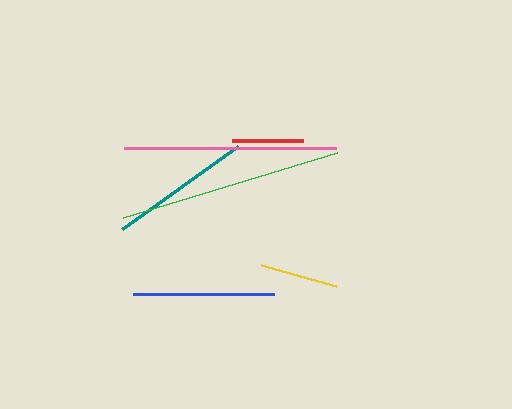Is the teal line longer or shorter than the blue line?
The teal line is longer than the blue line.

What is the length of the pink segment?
The pink segment is approximately 212 pixels long.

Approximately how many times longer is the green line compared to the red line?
The green line is approximately 3.2 times the length of the red line.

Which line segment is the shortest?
The red line is the shortest at approximately 71 pixels.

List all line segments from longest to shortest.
From longest to shortest: green, pink, teal, blue, yellow, red.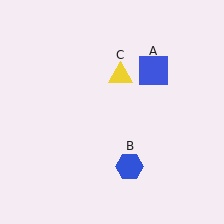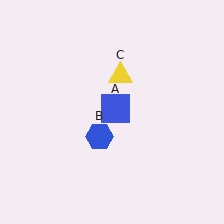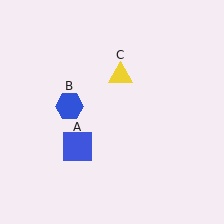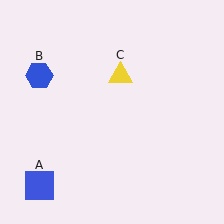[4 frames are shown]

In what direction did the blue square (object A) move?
The blue square (object A) moved down and to the left.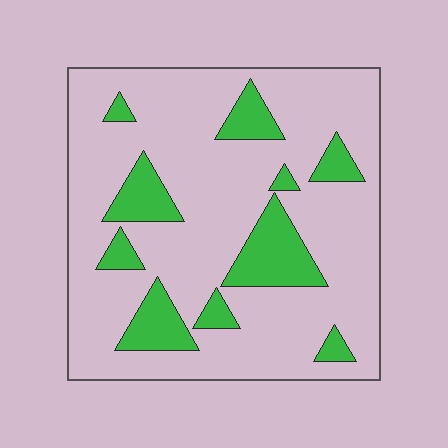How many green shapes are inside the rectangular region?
10.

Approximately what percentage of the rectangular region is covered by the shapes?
Approximately 20%.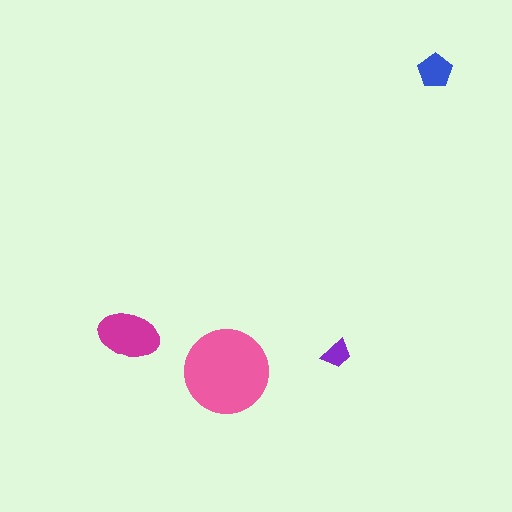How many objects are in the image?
There are 4 objects in the image.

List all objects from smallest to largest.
The purple trapezoid, the blue pentagon, the magenta ellipse, the pink circle.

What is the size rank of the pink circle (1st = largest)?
1st.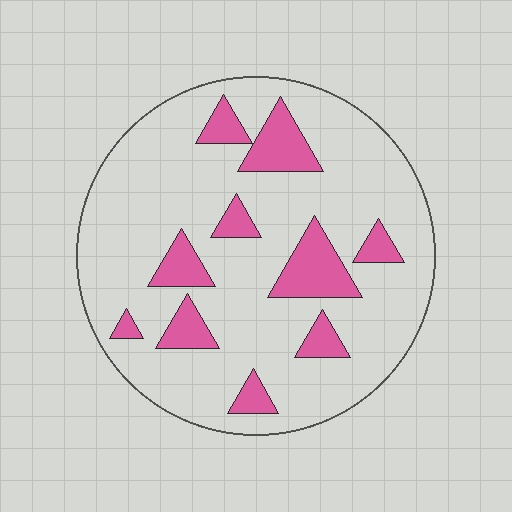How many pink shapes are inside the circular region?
10.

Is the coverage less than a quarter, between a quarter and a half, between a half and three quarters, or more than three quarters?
Less than a quarter.